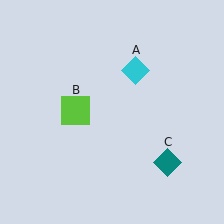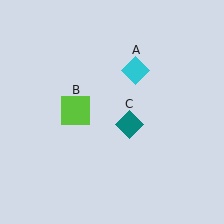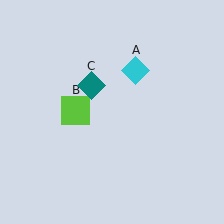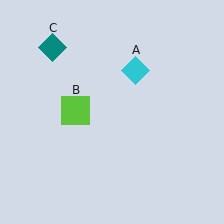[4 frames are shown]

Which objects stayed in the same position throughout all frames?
Cyan diamond (object A) and lime square (object B) remained stationary.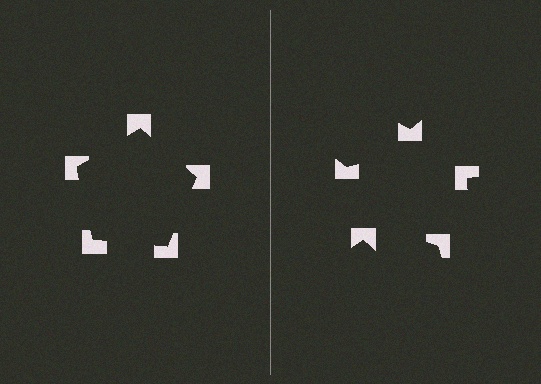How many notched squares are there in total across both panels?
10 — 5 on each side.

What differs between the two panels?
The notched squares are positioned identically on both sides; only the wedge orientations differ. On the left they align to a pentagon; on the right they are misaligned.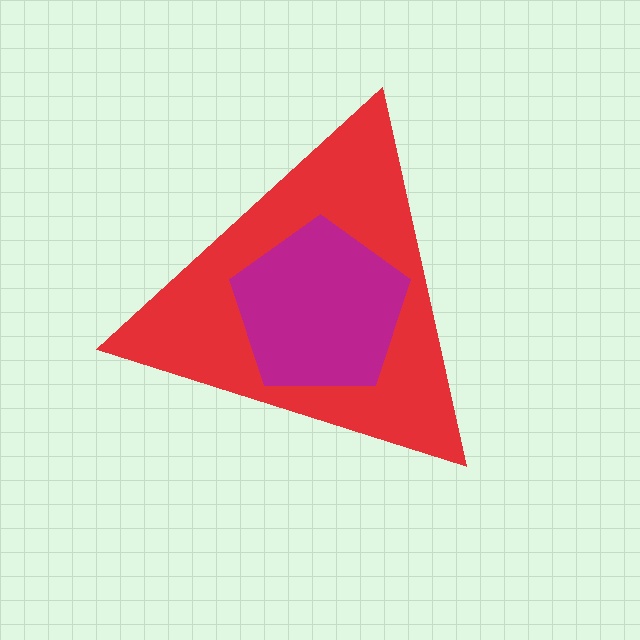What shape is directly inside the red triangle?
The magenta pentagon.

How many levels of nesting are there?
2.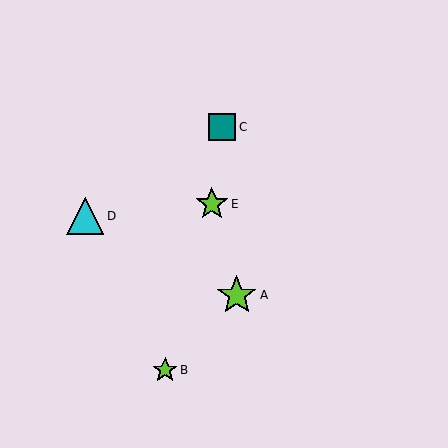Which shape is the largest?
The lime star (labeled A) is the largest.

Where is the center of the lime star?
The center of the lime star is at (212, 204).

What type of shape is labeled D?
Shape D is a cyan triangle.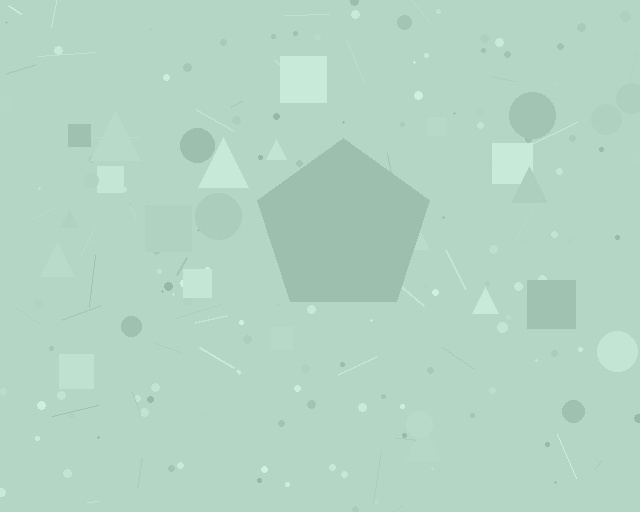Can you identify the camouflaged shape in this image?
The camouflaged shape is a pentagon.